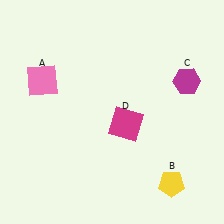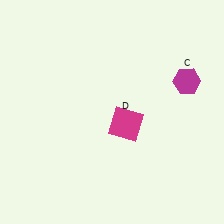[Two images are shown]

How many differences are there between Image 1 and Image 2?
There are 2 differences between the two images.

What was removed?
The yellow pentagon (B), the pink square (A) were removed in Image 2.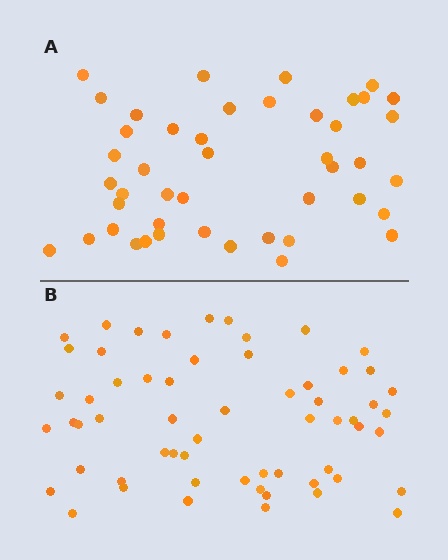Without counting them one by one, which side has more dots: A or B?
Region B (the bottom region) has more dots.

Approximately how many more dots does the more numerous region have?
Region B has approximately 15 more dots than region A.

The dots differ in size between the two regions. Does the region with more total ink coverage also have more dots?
No. Region A has more total ink coverage because its dots are larger, but region B actually contains more individual dots. Total area can be misleading — the number of items is what matters here.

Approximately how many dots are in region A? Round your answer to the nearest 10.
About 40 dots. (The exact count is 45, which rounds to 40.)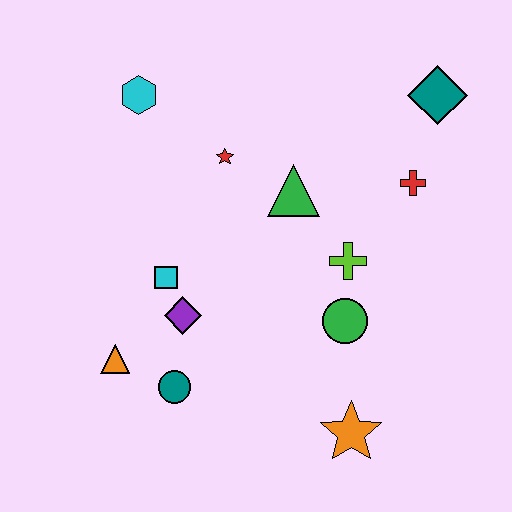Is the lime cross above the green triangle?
No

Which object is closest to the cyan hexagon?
The red star is closest to the cyan hexagon.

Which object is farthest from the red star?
The orange star is farthest from the red star.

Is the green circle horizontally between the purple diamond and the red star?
No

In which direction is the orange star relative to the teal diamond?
The orange star is below the teal diamond.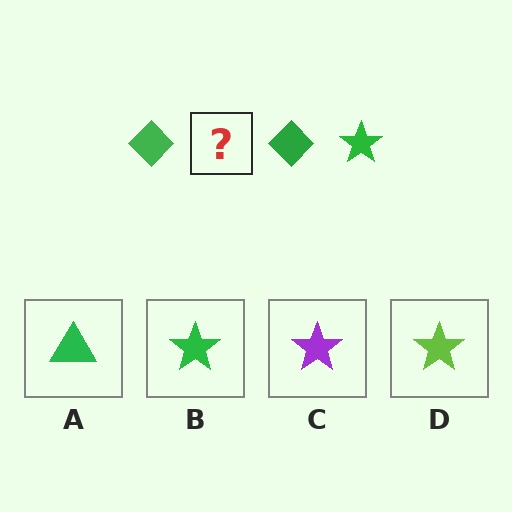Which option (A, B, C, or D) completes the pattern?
B.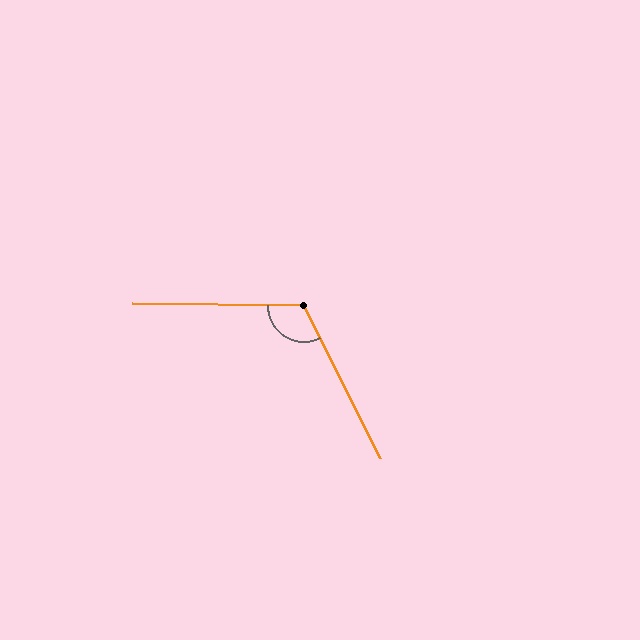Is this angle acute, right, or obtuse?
It is obtuse.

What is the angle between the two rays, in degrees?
Approximately 117 degrees.